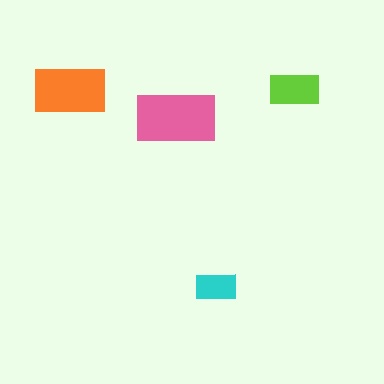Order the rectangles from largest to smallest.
the pink one, the orange one, the lime one, the cyan one.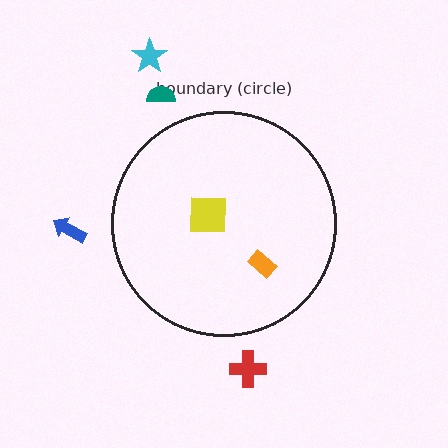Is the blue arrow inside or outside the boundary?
Outside.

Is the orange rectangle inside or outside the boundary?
Inside.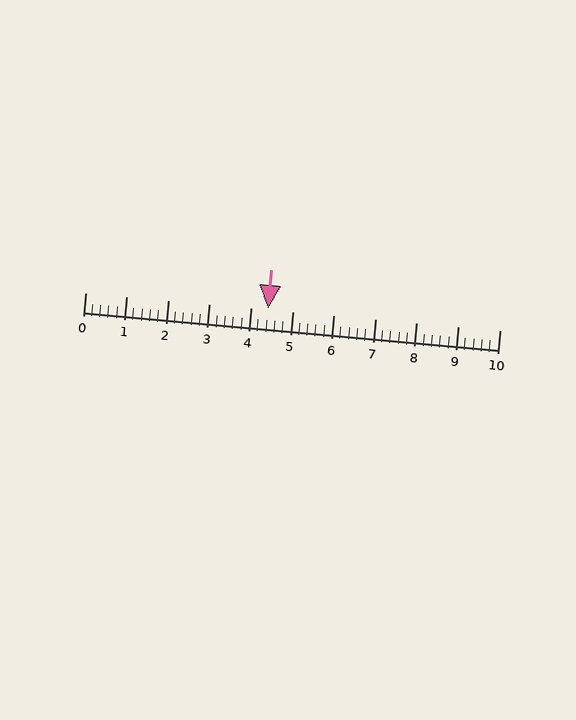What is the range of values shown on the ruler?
The ruler shows values from 0 to 10.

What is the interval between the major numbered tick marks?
The major tick marks are spaced 1 units apart.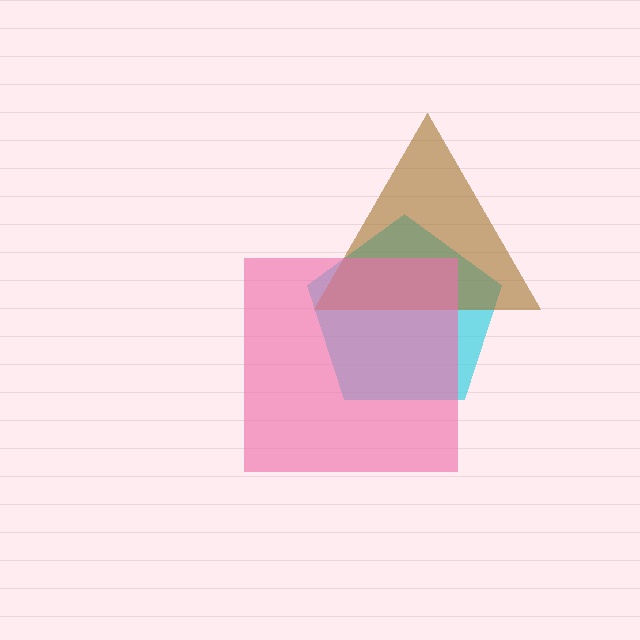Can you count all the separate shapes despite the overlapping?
Yes, there are 3 separate shapes.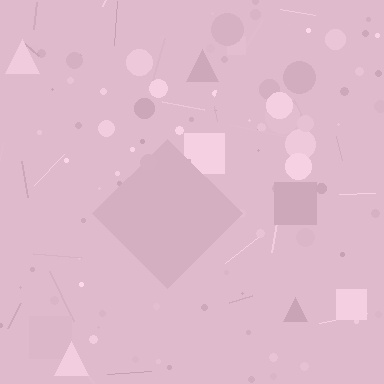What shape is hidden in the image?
A diamond is hidden in the image.